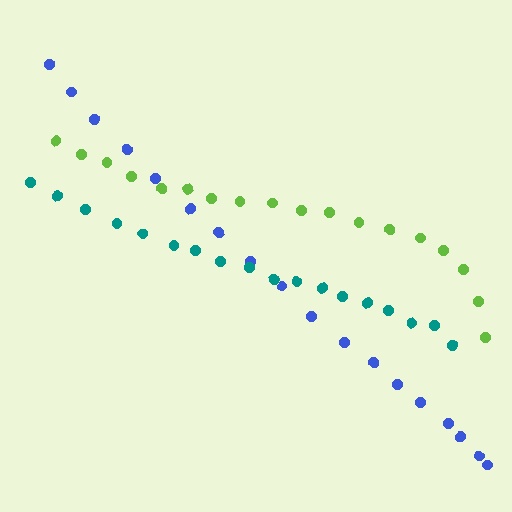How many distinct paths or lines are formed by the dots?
There are 3 distinct paths.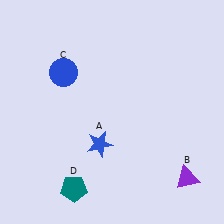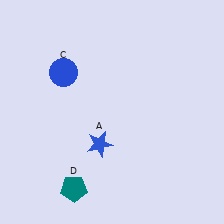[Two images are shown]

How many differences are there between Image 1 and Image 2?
There is 1 difference between the two images.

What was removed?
The purple triangle (B) was removed in Image 2.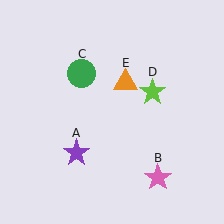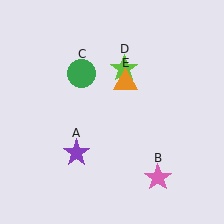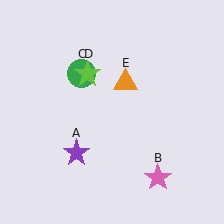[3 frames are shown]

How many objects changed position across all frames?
1 object changed position: lime star (object D).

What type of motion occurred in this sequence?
The lime star (object D) rotated counterclockwise around the center of the scene.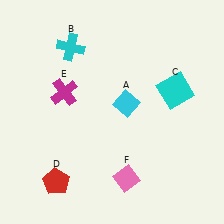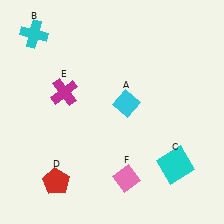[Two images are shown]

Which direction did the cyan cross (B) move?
The cyan cross (B) moved left.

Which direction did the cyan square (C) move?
The cyan square (C) moved down.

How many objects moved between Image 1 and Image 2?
2 objects moved between the two images.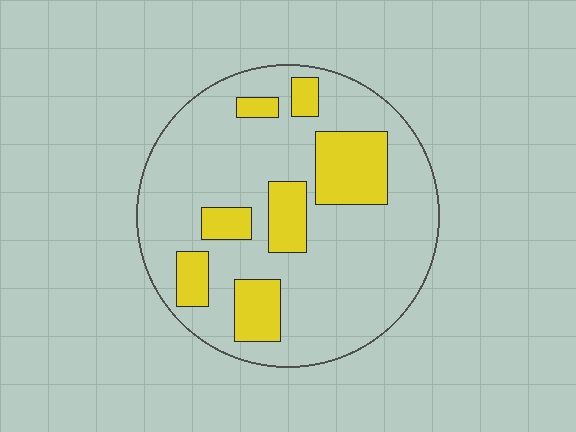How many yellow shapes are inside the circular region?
7.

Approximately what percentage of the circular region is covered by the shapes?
Approximately 25%.